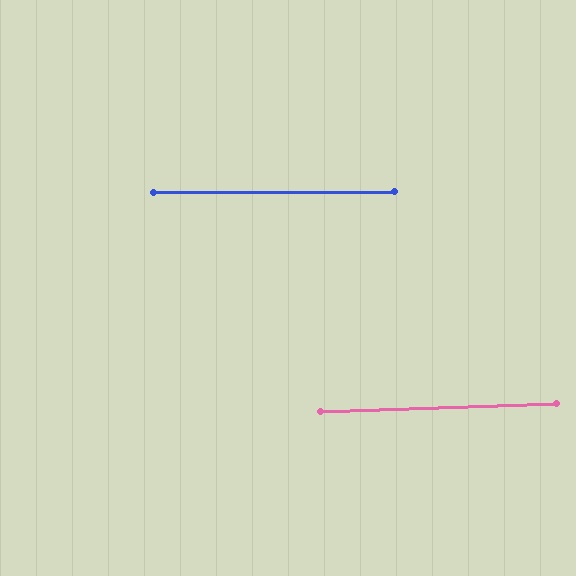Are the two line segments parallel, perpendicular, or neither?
Parallel — their directions differ by only 1.7°.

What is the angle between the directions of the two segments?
Approximately 2 degrees.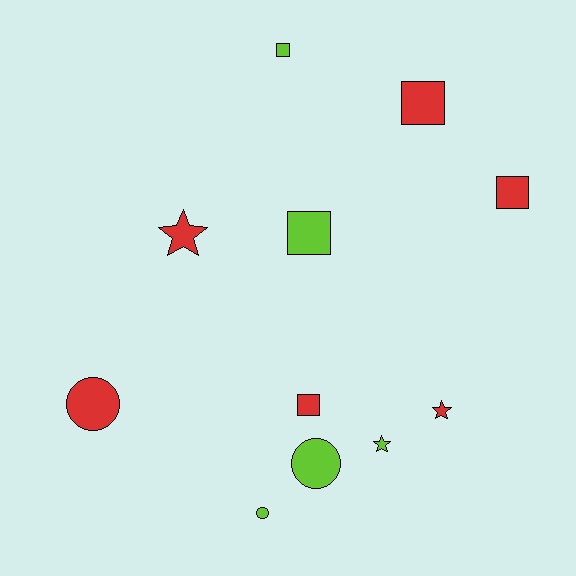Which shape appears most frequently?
Square, with 5 objects.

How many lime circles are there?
There are 2 lime circles.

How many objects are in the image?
There are 11 objects.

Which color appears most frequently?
Red, with 6 objects.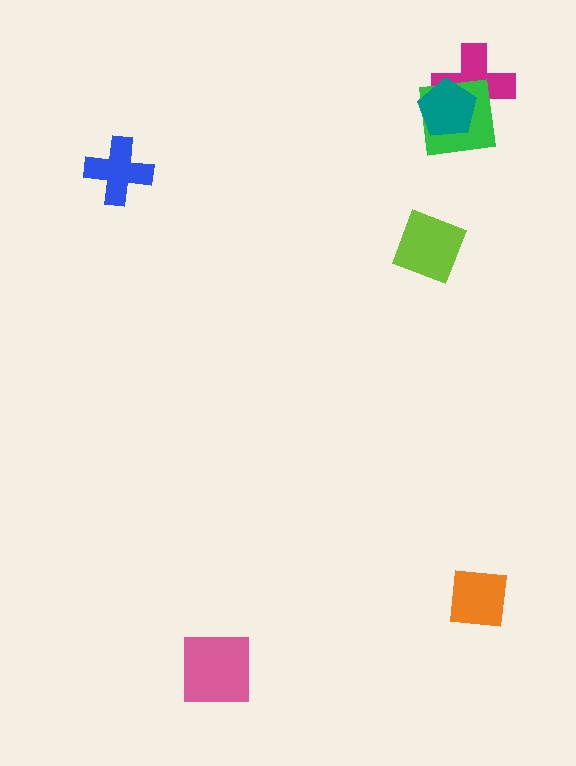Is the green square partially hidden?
Yes, it is partially covered by another shape.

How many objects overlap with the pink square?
0 objects overlap with the pink square.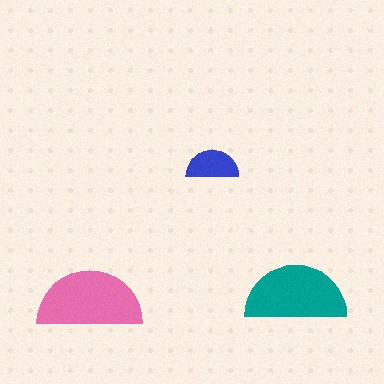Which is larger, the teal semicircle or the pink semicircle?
The pink one.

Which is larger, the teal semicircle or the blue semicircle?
The teal one.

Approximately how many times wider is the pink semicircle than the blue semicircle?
About 2 times wider.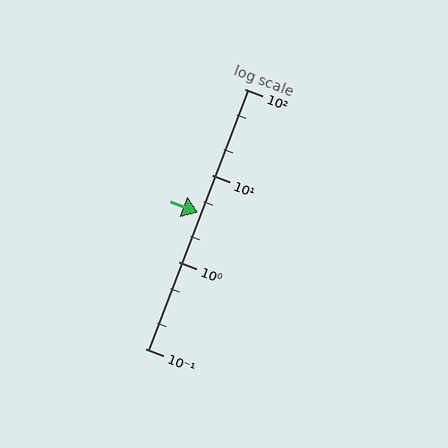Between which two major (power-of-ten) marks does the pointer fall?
The pointer is between 1 and 10.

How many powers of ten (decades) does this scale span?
The scale spans 3 decades, from 0.1 to 100.